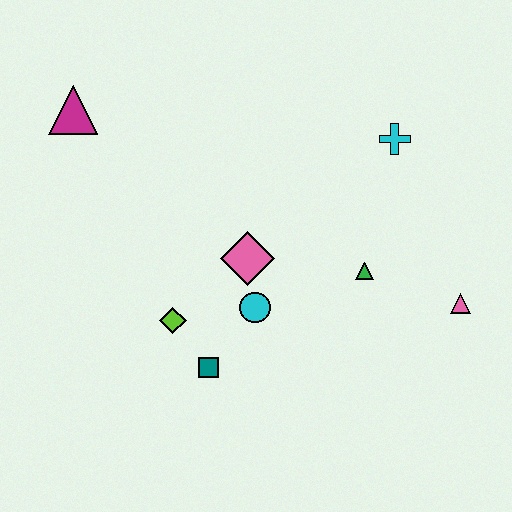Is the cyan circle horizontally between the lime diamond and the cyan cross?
Yes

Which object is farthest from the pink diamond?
The magenta triangle is farthest from the pink diamond.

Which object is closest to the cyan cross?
The green triangle is closest to the cyan cross.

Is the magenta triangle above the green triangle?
Yes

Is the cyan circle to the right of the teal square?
Yes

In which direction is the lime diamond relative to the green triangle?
The lime diamond is to the left of the green triangle.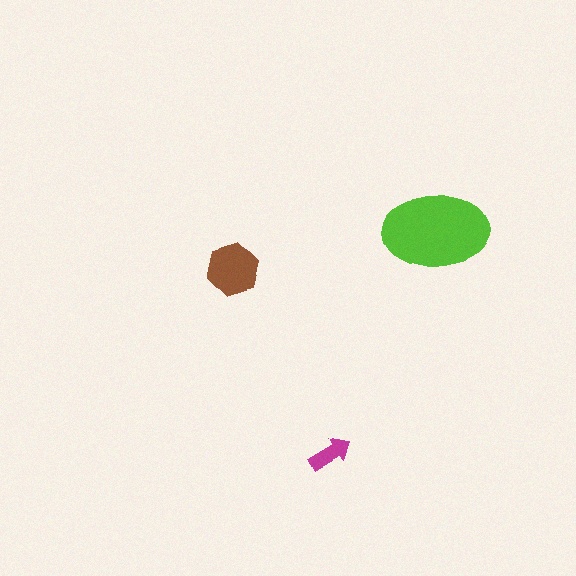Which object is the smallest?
The magenta arrow.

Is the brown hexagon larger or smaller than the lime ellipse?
Smaller.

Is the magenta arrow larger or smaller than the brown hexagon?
Smaller.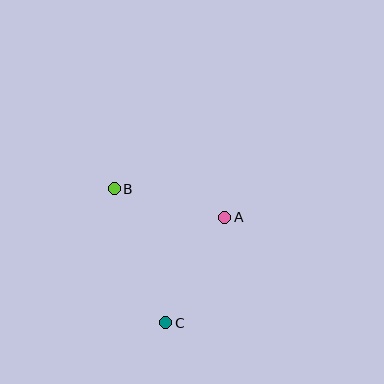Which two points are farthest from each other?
Points B and C are farthest from each other.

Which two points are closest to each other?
Points A and B are closest to each other.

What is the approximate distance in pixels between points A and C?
The distance between A and C is approximately 121 pixels.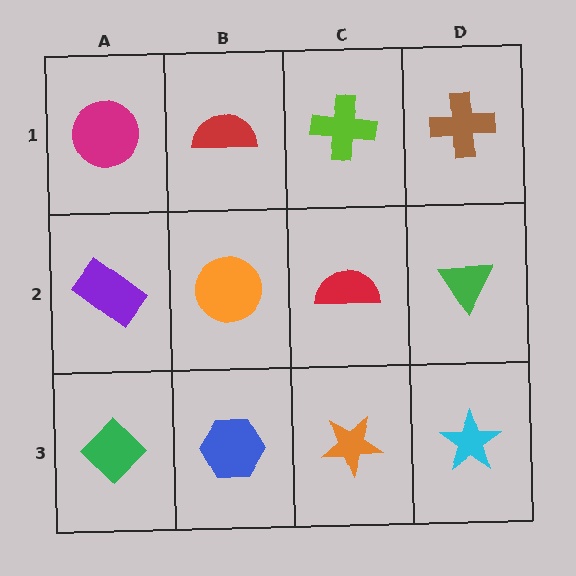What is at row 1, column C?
A lime cross.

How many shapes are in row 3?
4 shapes.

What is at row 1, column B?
A red semicircle.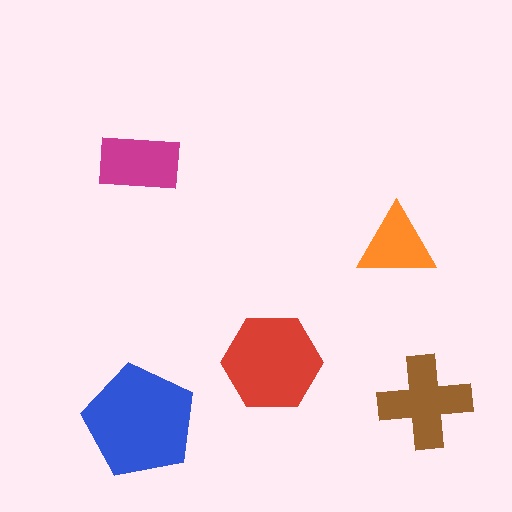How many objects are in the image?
There are 5 objects in the image.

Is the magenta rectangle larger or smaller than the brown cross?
Smaller.